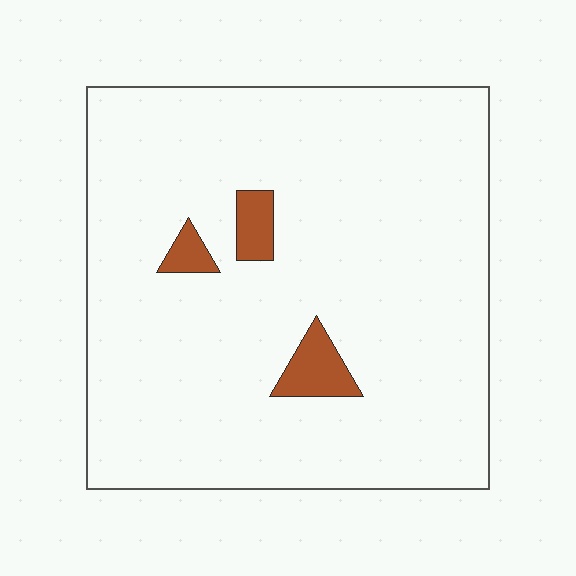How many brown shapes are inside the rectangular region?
3.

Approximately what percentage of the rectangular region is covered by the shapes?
Approximately 5%.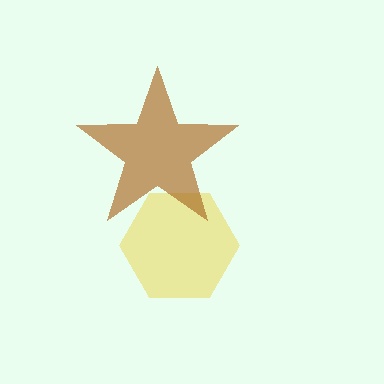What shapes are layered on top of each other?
The layered shapes are: a yellow hexagon, a brown star.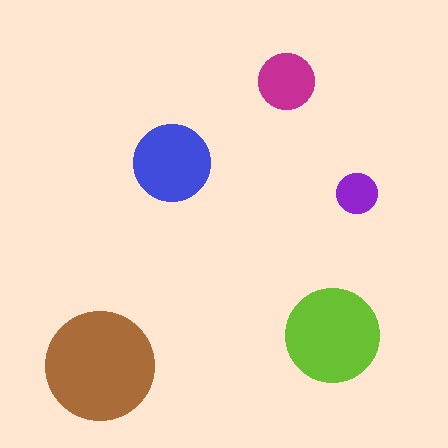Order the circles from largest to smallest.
the brown one, the lime one, the blue one, the magenta one, the purple one.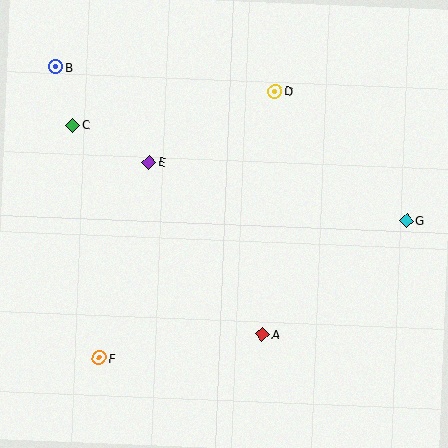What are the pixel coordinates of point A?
Point A is at (262, 334).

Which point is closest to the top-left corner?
Point B is closest to the top-left corner.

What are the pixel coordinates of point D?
Point D is at (275, 91).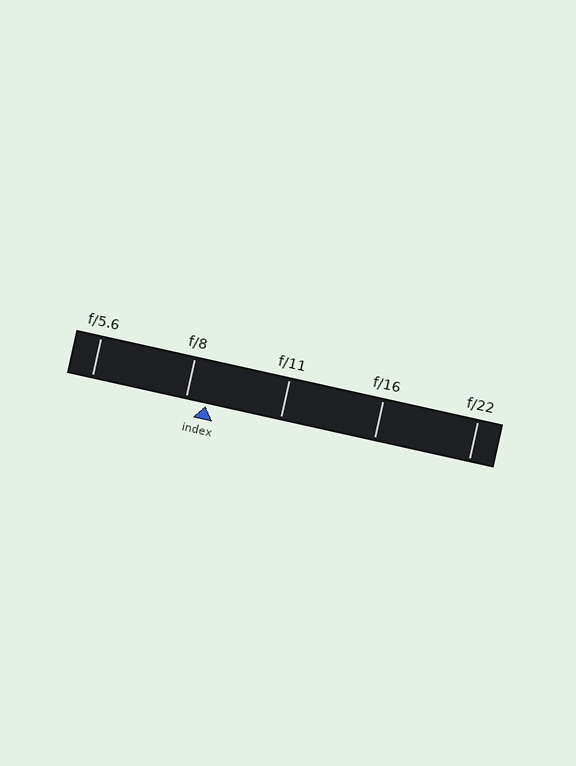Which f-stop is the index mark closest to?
The index mark is closest to f/8.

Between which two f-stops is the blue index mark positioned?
The index mark is between f/8 and f/11.